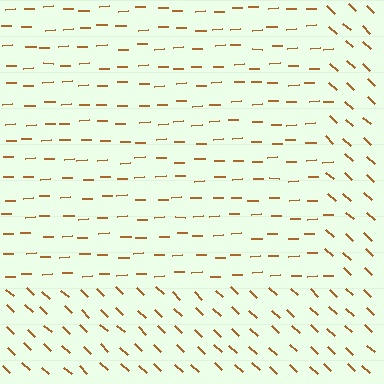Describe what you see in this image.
The image is filled with small brown line segments. A rectangle region in the image has lines oriented differently from the surrounding lines, creating a visible texture boundary.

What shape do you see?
I see a rectangle.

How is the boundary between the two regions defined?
The boundary is defined purely by a change in line orientation (approximately 45 degrees difference). All lines are the same color and thickness.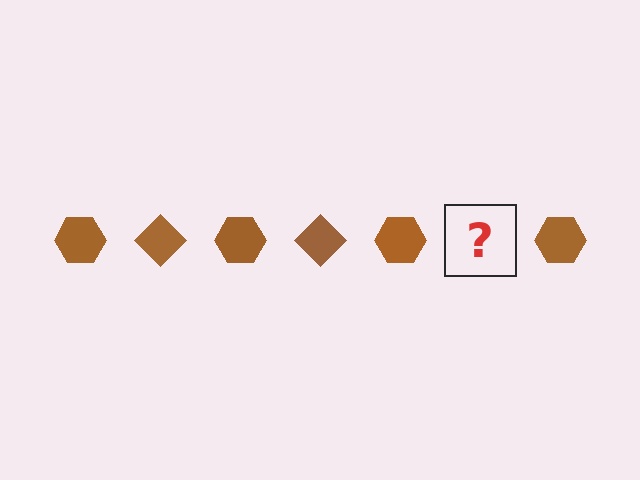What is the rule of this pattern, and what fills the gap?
The rule is that the pattern cycles through hexagon, diamond shapes in brown. The gap should be filled with a brown diamond.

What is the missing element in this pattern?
The missing element is a brown diamond.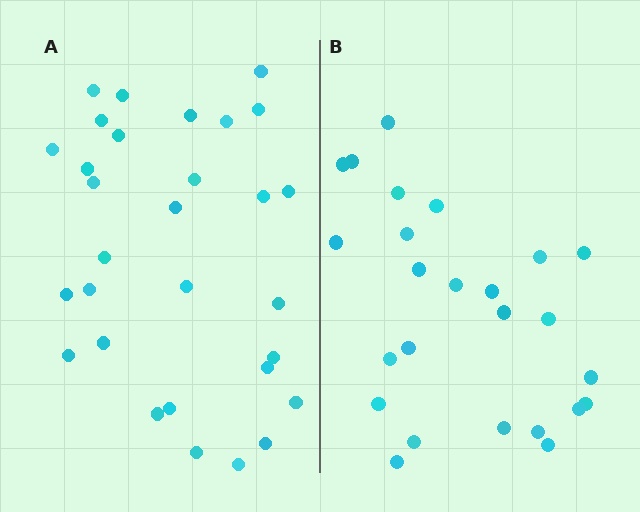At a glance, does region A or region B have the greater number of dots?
Region A (the left region) has more dots.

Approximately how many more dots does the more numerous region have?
Region A has about 5 more dots than region B.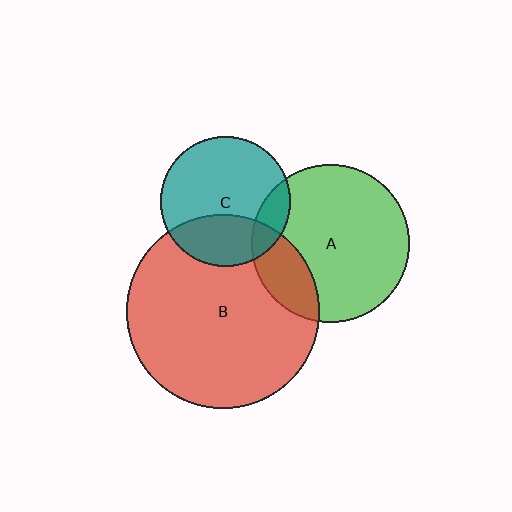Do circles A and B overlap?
Yes.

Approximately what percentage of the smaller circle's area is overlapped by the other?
Approximately 20%.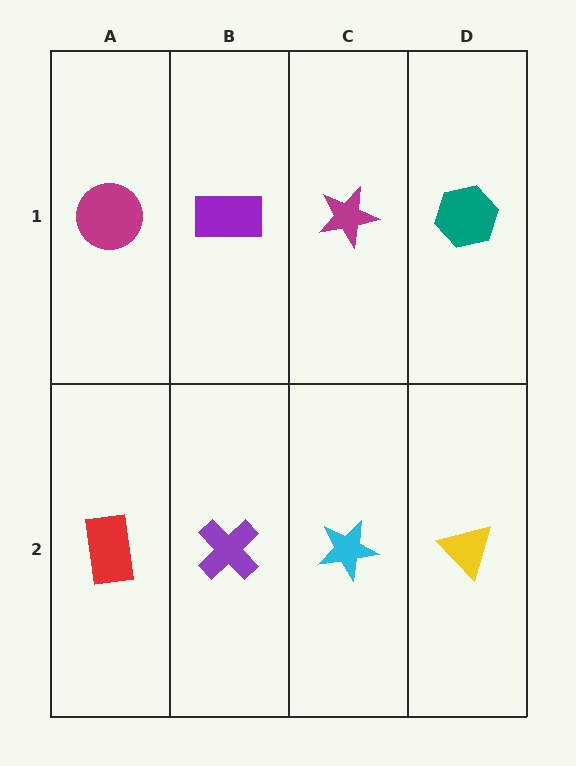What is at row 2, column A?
A red rectangle.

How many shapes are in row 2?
4 shapes.